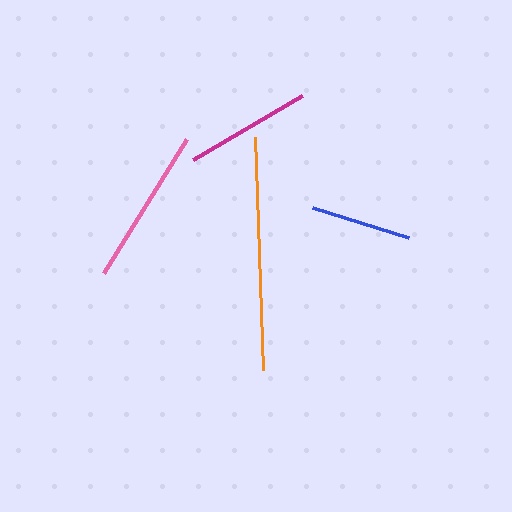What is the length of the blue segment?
The blue segment is approximately 100 pixels long.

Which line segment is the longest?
The orange line is the longest at approximately 233 pixels.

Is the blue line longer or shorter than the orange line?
The orange line is longer than the blue line.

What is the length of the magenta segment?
The magenta segment is approximately 127 pixels long.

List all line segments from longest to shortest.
From longest to shortest: orange, pink, magenta, blue.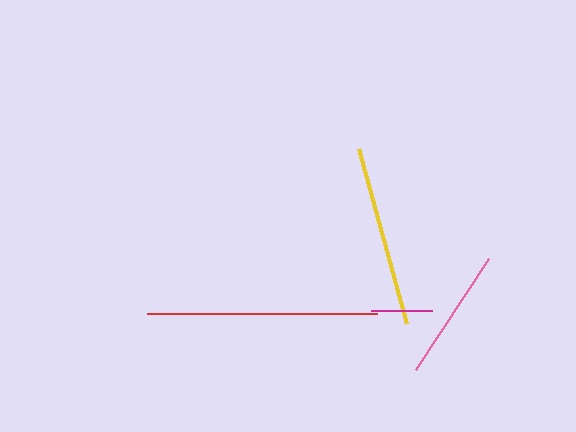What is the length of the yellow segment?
The yellow segment is approximately 182 pixels long.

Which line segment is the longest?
The red line is the longest at approximately 230 pixels.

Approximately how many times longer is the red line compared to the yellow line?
The red line is approximately 1.3 times the length of the yellow line.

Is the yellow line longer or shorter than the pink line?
The yellow line is longer than the pink line.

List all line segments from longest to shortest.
From longest to shortest: red, yellow, pink, magenta.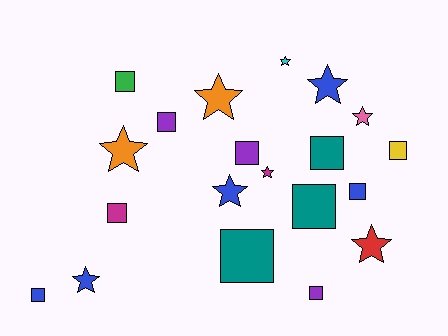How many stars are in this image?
There are 9 stars.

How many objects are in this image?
There are 20 objects.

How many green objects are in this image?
There is 1 green object.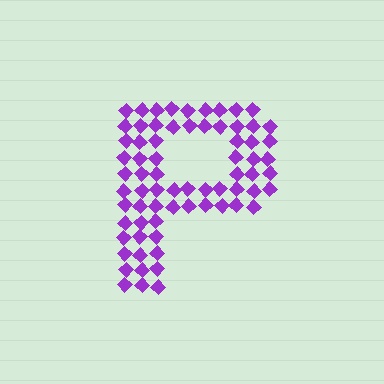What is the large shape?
The large shape is the letter P.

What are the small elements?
The small elements are diamonds.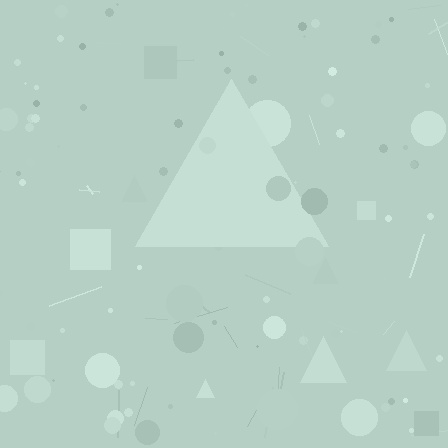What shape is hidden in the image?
A triangle is hidden in the image.